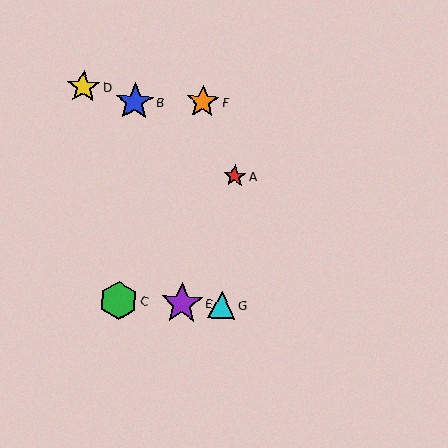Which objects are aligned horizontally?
Objects C, E, G are aligned horizontally.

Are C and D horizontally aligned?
No, C is at y≈301 and D is at y≈87.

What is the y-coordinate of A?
Object A is at y≈176.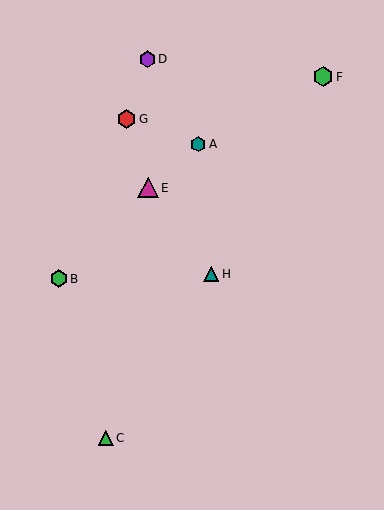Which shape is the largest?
The magenta triangle (labeled E) is the largest.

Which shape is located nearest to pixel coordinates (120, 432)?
The green triangle (labeled C) at (106, 438) is nearest to that location.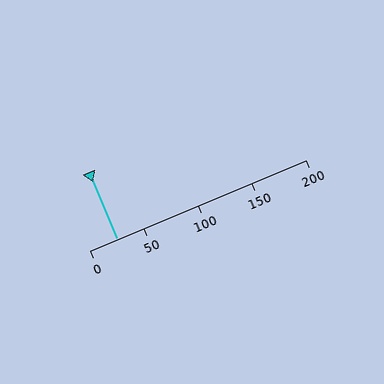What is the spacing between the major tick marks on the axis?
The major ticks are spaced 50 apart.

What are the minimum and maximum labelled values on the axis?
The axis runs from 0 to 200.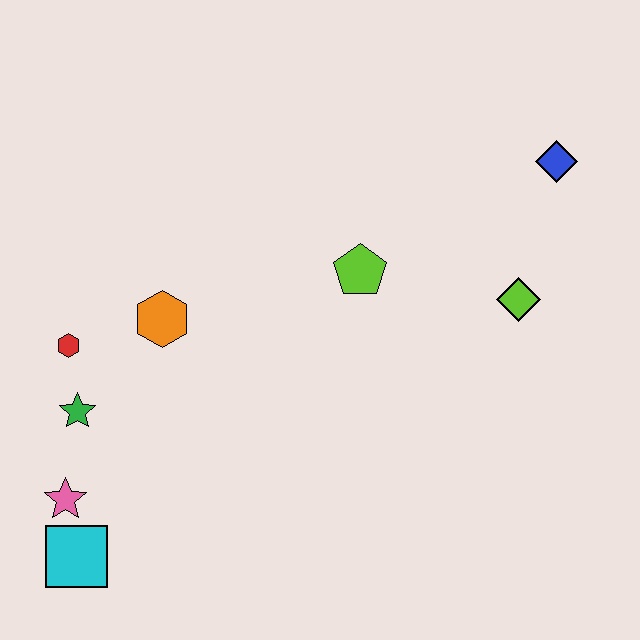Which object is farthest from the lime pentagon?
The cyan square is farthest from the lime pentagon.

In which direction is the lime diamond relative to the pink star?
The lime diamond is to the right of the pink star.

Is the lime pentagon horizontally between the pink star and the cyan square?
No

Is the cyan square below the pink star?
Yes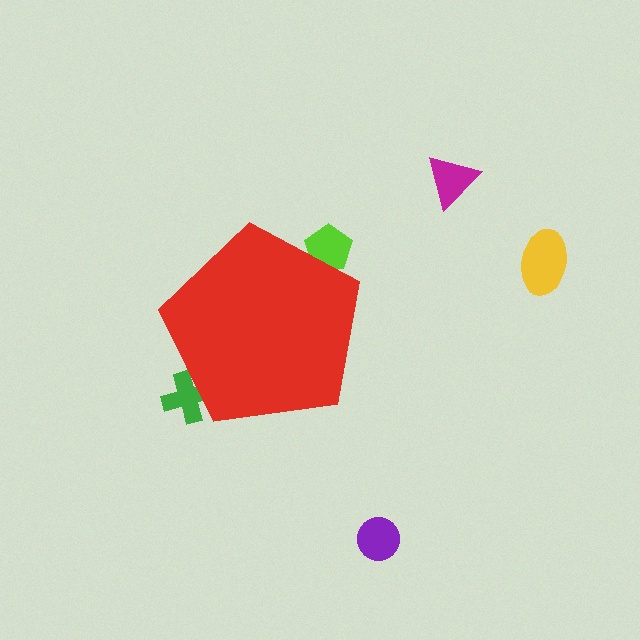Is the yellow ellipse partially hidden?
No, the yellow ellipse is fully visible.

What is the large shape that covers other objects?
A red pentagon.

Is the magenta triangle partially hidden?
No, the magenta triangle is fully visible.